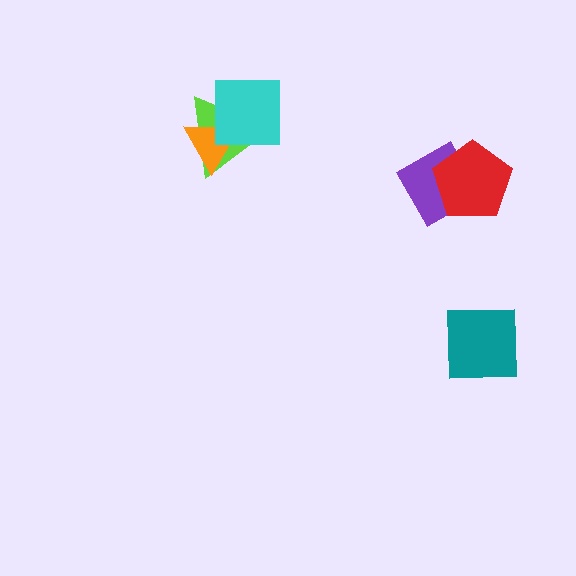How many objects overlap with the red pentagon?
1 object overlaps with the red pentagon.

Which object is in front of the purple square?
The red pentagon is in front of the purple square.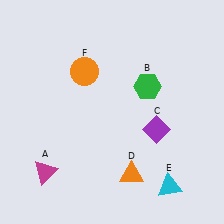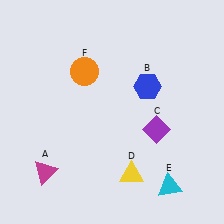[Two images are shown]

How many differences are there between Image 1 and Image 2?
There are 2 differences between the two images.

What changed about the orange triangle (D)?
In Image 1, D is orange. In Image 2, it changed to yellow.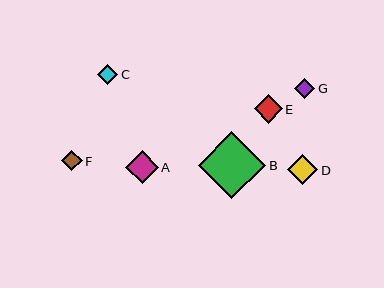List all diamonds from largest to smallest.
From largest to smallest: B, A, D, E, F, G, C.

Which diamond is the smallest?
Diamond C is the smallest with a size of approximately 20 pixels.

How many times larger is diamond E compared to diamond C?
Diamond E is approximately 1.4 times the size of diamond C.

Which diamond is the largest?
Diamond B is the largest with a size of approximately 68 pixels.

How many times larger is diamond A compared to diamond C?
Diamond A is approximately 1.6 times the size of diamond C.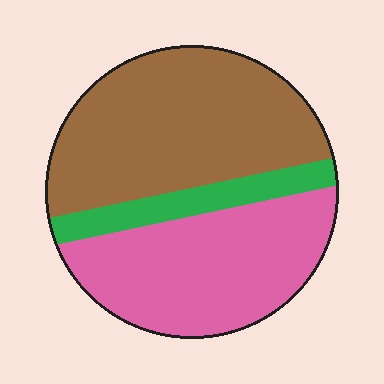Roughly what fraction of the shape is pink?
Pink takes up between a quarter and a half of the shape.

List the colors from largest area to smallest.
From largest to smallest: brown, pink, green.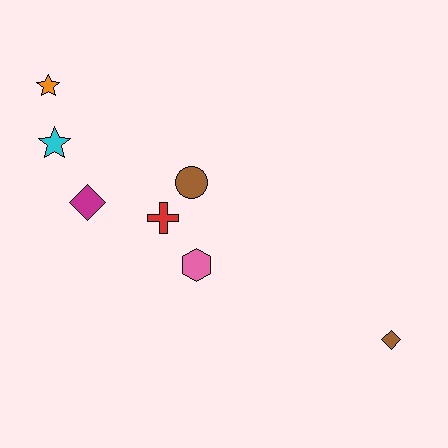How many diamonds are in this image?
There are 2 diamonds.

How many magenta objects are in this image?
There is 1 magenta object.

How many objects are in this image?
There are 7 objects.